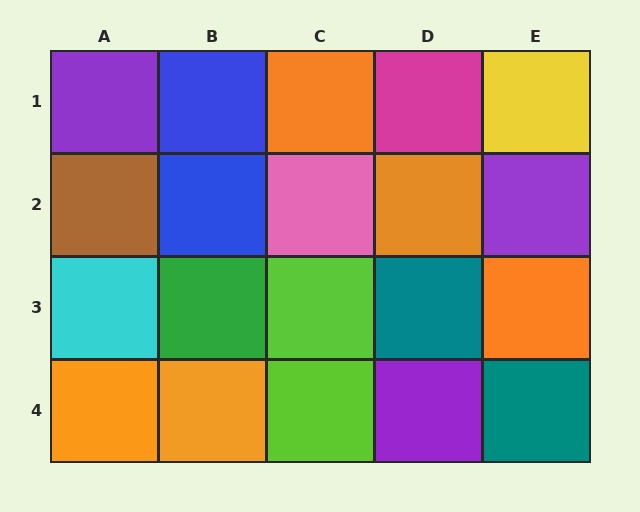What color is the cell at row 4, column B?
Orange.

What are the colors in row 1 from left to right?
Purple, blue, orange, magenta, yellow.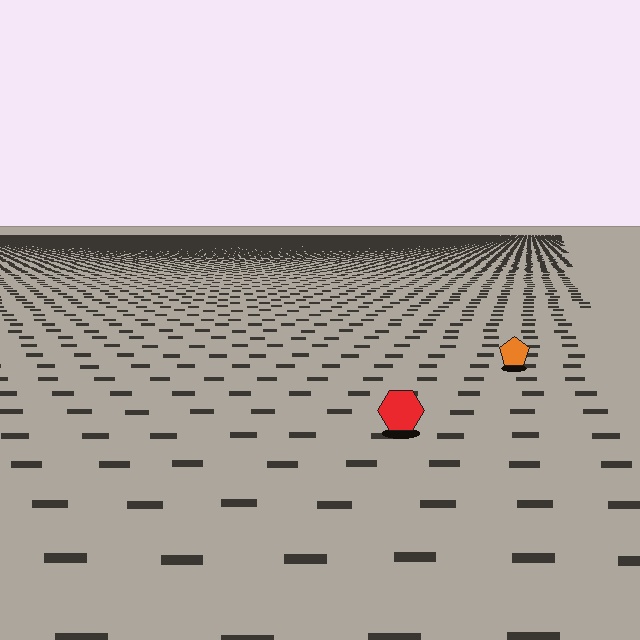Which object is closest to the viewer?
The red hexagon is closest. The texture marks near it are larger and more spread out.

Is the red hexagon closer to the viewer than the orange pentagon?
Yes. The red hexagon is closer — you can tell from the texture gradient: the ground texture is coarser near it.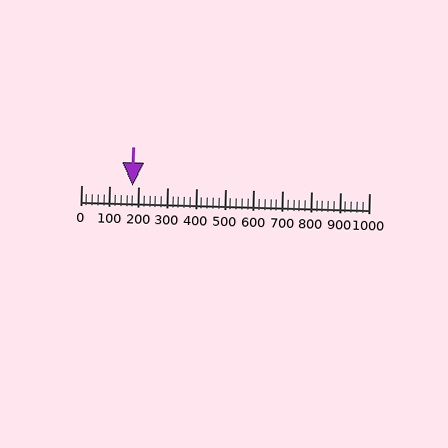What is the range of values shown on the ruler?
The ruler shows values from 0 to 1000.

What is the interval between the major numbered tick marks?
The major tick marks are spaced 100 units apart.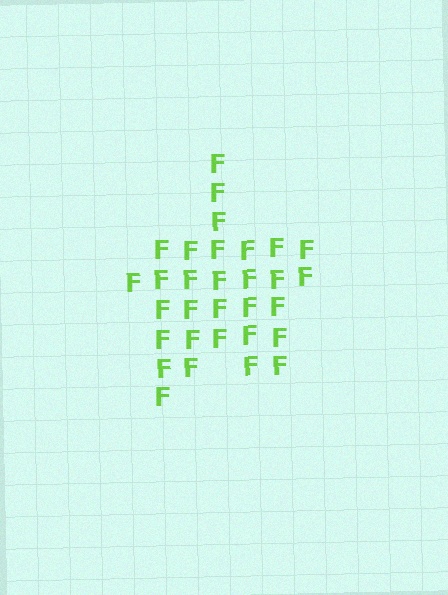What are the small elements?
The small elements are letter F's.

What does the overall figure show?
The overall figure shows a star.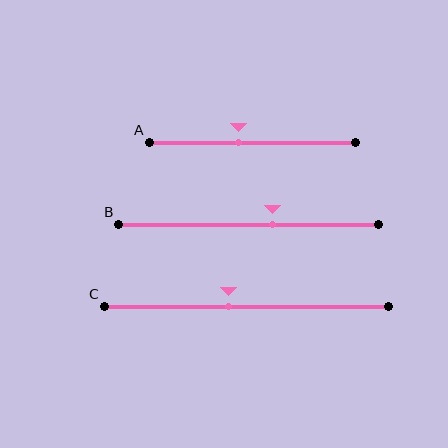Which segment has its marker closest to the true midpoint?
Segment C has its marker closest to the true midpoint.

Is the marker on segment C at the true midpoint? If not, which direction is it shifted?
No, the marker on segment C is shifted to the left by about 6% of the segment length.